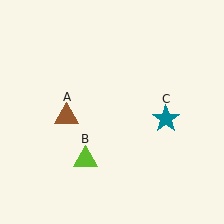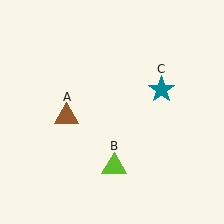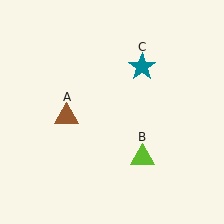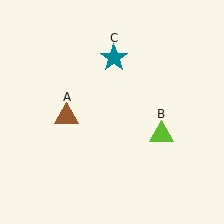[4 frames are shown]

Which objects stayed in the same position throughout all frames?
Brown triangle (object A) remained stationary.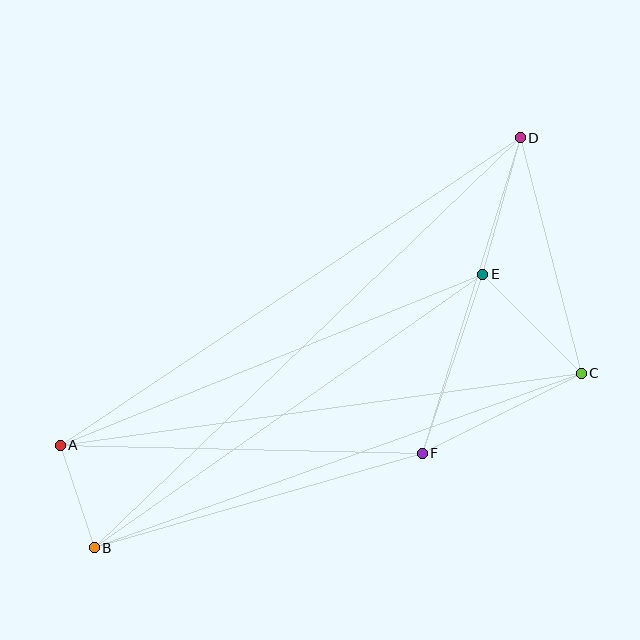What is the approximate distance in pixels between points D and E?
The distance between D and E is approximately 142 pixels.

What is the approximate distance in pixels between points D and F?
The distance between D and F is approximately 330 pixels.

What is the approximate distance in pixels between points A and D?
The distance between A and D is approximately 553 pixels.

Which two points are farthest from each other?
Points B and D are farthest from each other.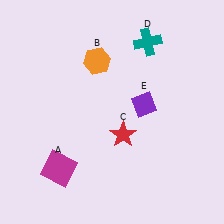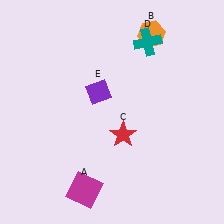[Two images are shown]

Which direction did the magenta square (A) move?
The magenta square (A) moved right.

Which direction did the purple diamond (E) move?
The purple diamond (E) moved left.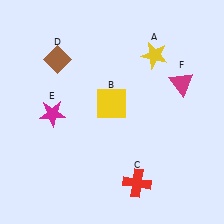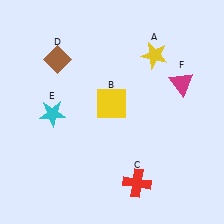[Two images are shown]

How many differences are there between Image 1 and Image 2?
There is 1 difference between the two images.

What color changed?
The star (E) changed from magenta in Image 1 to cyan in Image 2.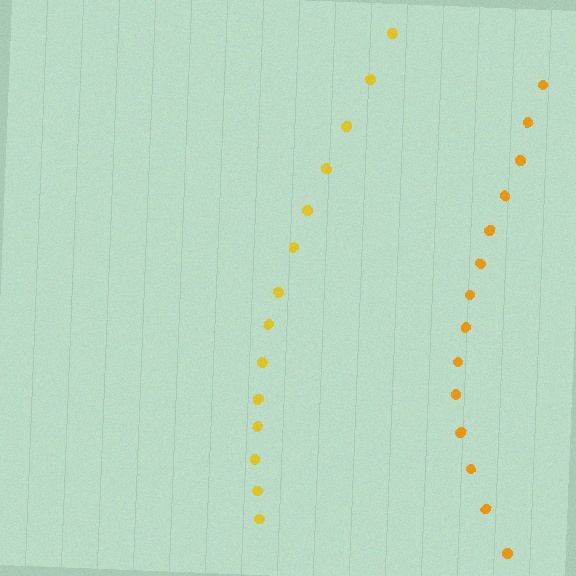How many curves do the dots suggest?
There are 2 distinct paths.